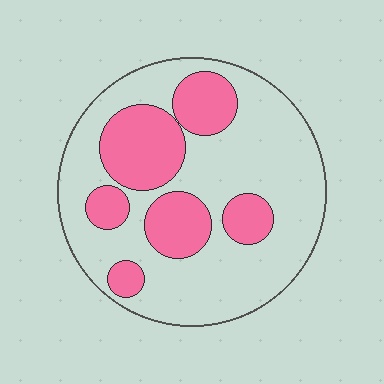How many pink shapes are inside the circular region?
6.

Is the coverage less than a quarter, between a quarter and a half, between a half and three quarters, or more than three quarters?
Between a quarter and a half.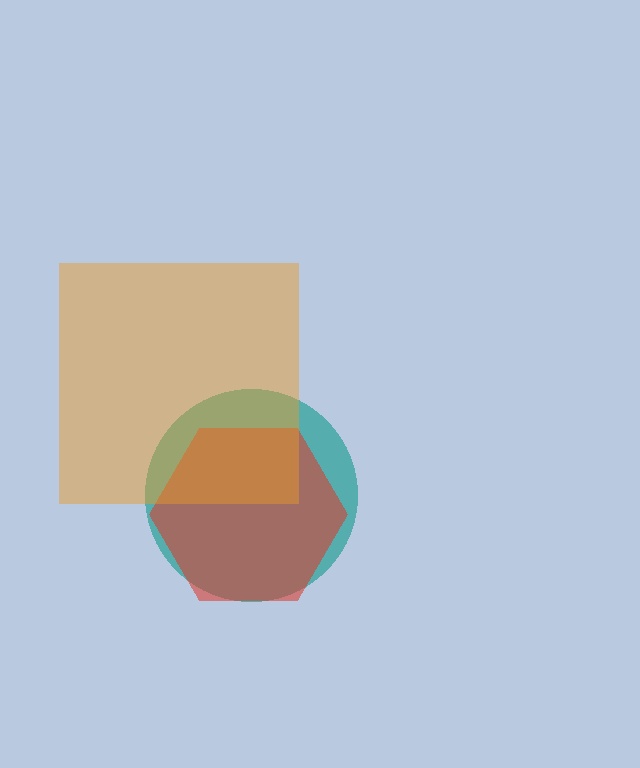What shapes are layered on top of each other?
The layered shapes are: a teal circle, a red hexagon, an orange square.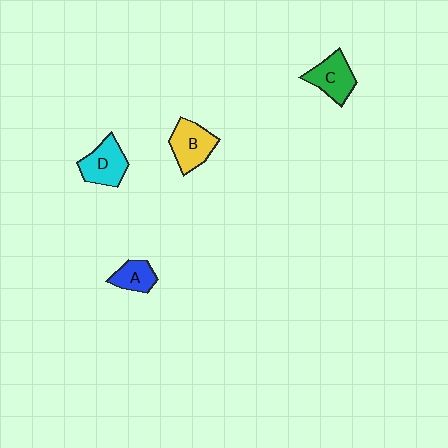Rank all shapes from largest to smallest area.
From largest to smallest: B (yellow), D (cyan), C (green), A (blue).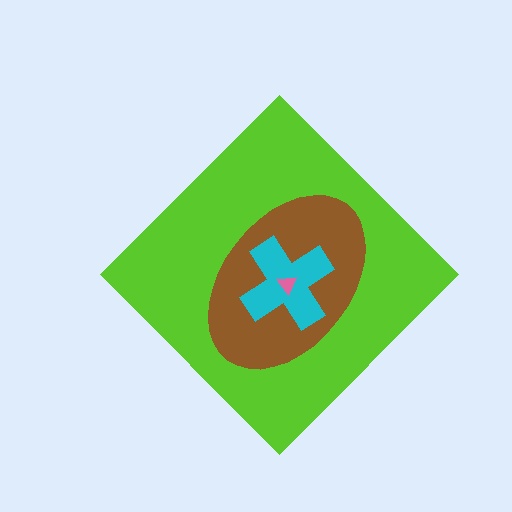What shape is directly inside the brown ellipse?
The cyan cross.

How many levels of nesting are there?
4.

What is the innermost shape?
The pink triangle.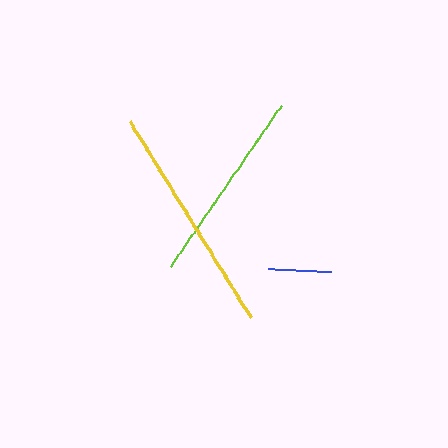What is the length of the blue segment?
The blue segment is approximately 63 pixels long.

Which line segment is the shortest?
The blue line is the shortest at approximately 63 pixels.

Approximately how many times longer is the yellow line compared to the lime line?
The yellow line is approximately 1.2 times the length of the lime line.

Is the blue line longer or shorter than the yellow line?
The yellow line is longer than the blue line.